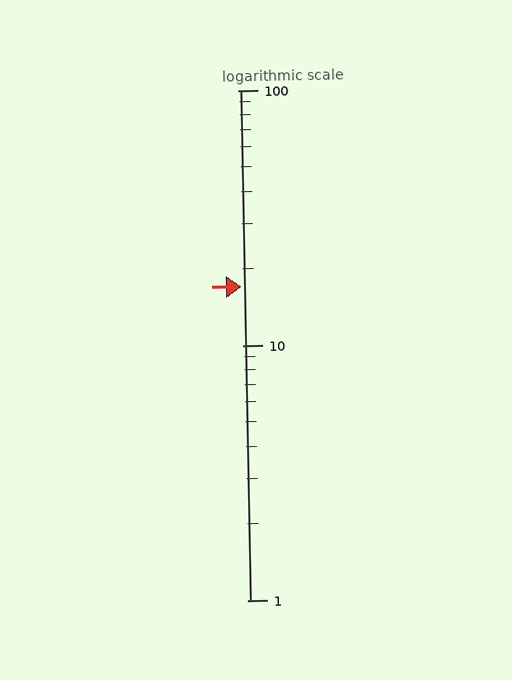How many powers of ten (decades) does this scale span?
The scale spans 2 decades, from 1 to 100.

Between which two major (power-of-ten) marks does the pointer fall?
The pointer is between 10 and 100.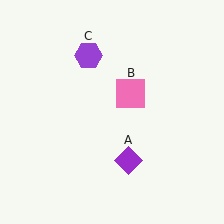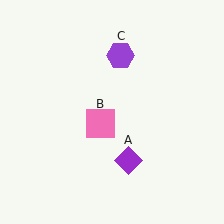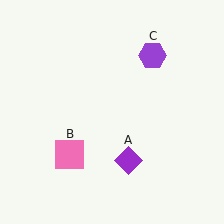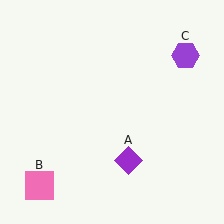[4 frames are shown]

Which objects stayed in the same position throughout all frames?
Purple diamond (object A) remained stationary.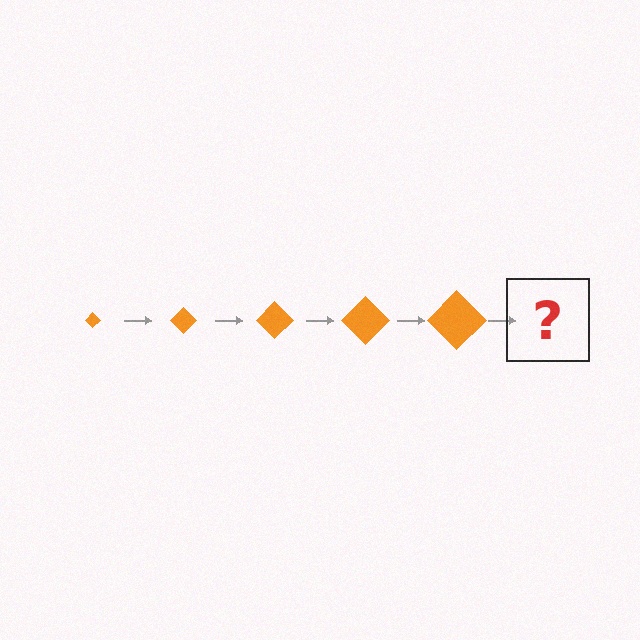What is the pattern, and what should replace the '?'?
The pattern is that the diamond gets progressively larger each step. The '?' should be an orange diamond, larger than the previous one.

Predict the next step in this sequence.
The next step is an orange diamond, larger than the previous one.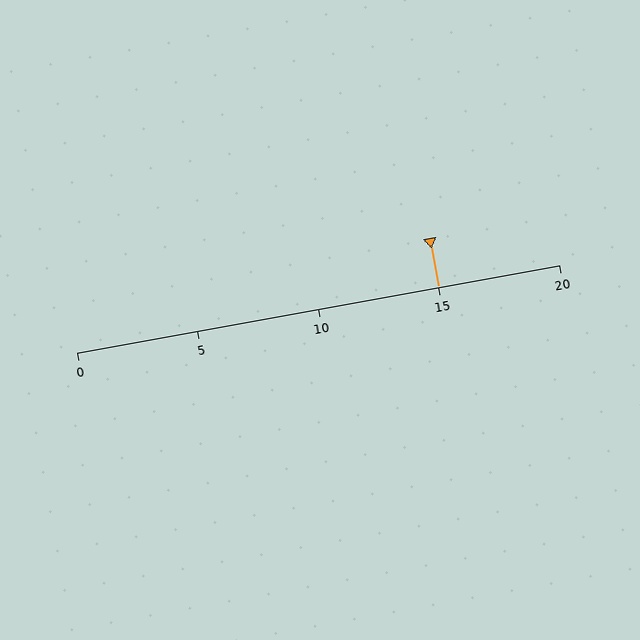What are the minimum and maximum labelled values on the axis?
The axis runs from 0 to 20.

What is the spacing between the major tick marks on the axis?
The major ticks are spaced 5 apart.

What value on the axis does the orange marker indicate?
The marker indicates approximately 15.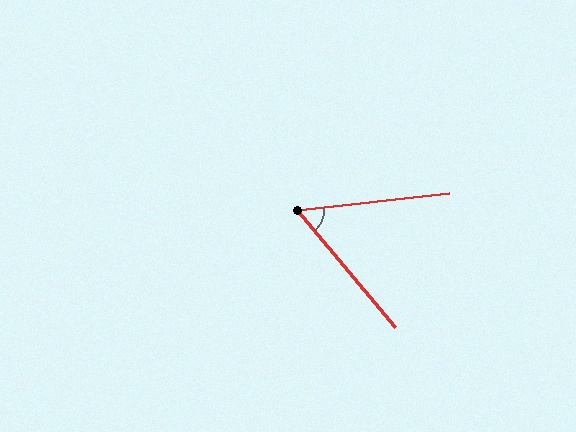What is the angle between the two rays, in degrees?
Approximately 56 degrees.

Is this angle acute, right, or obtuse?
It is acute.